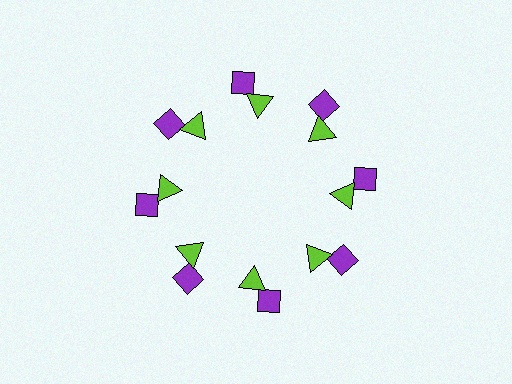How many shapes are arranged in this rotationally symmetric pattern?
There are 16 shapes, arranged in 8 groups of 2.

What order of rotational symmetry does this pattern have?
This pattern has 8-fold rotational symmetry.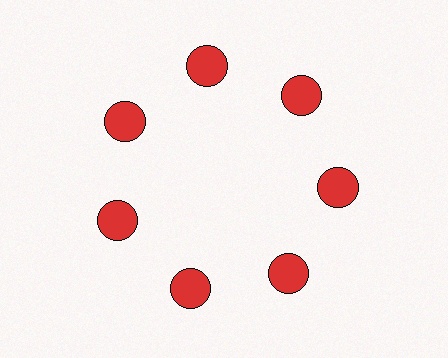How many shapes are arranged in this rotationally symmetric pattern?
There are 7 shapes, arranged in 7 groups of 1.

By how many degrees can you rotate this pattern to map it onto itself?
The pattern maps onto itself every 51 degrees of rotation.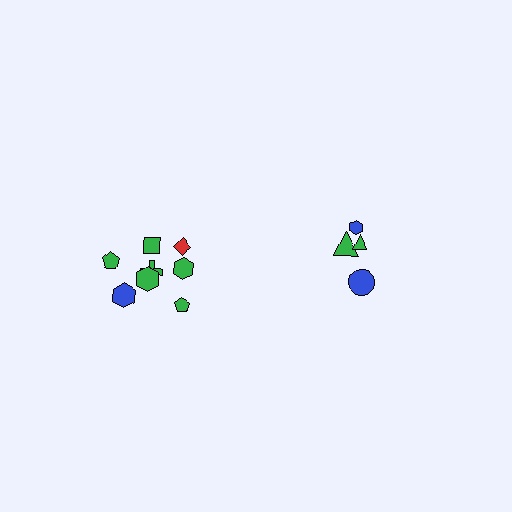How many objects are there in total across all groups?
There are 12 objects.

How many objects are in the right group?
There are 4 objects.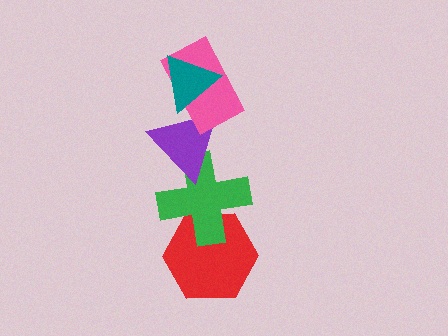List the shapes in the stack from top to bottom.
From top to bottom: the teal triangle, the pink rectangle, the purple triangle, the green cross, the red hexagon.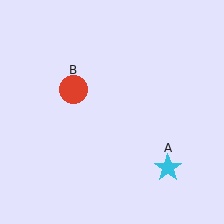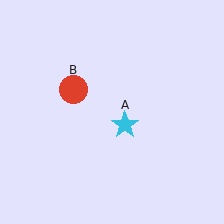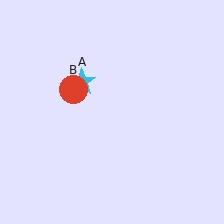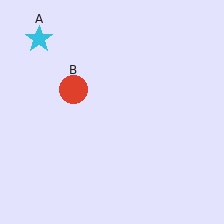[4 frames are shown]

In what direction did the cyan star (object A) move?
The cyan star (object A) moved up and to the left.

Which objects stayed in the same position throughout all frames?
Red circle (object B) remained stationary.